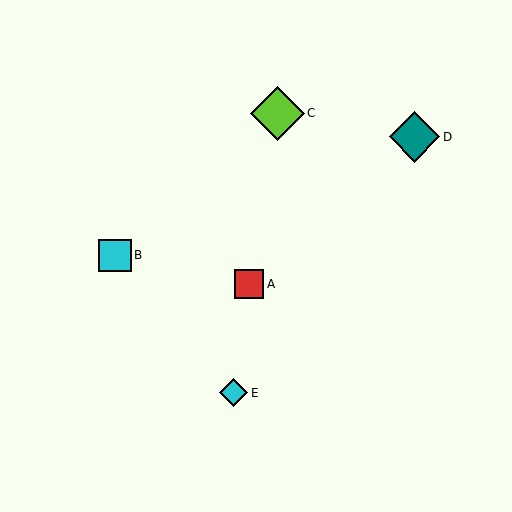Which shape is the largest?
The lime diamond (labeled C) is the largest.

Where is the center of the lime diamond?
The center of the lime diamond is at (277, 113).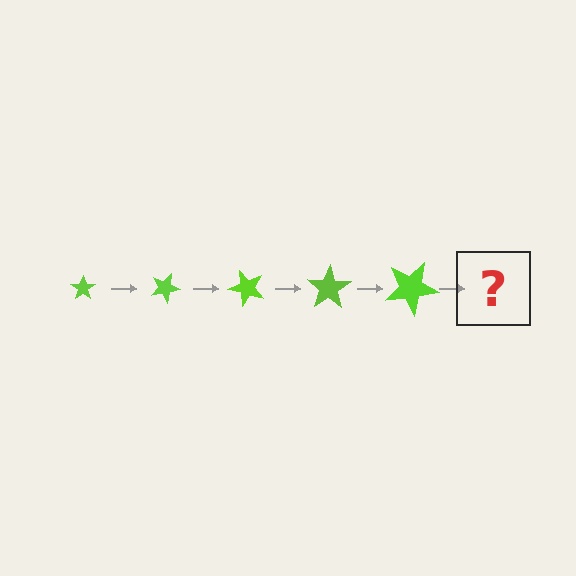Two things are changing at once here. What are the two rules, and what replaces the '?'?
The two rules are that the star grows larger each step and it rotates 25 degrees each step. The '?' should be a star, larger than the previous one and rotated 125 degrees from the start.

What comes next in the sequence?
The next element should be a star, larger than the previous one and rotated 125 degrees from the start.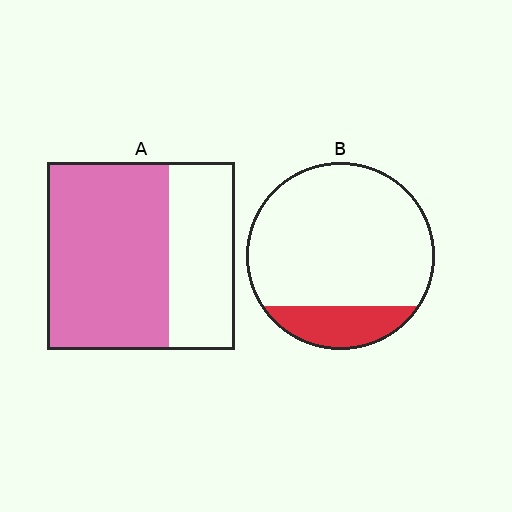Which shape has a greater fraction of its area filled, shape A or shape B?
Shape A.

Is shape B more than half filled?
No.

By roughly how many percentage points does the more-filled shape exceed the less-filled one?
By roughly 45 percentage points (A over B).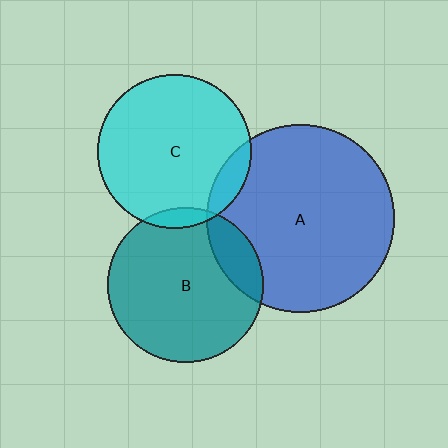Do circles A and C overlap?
Yes.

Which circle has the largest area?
Circle A (blue).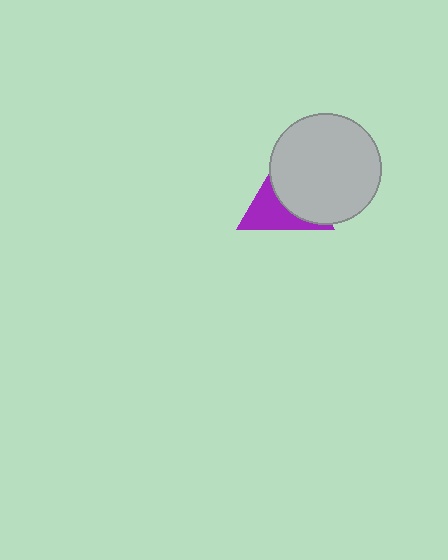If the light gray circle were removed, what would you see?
You would see the complete purple triangle.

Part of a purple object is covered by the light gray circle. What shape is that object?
It is a triangle.